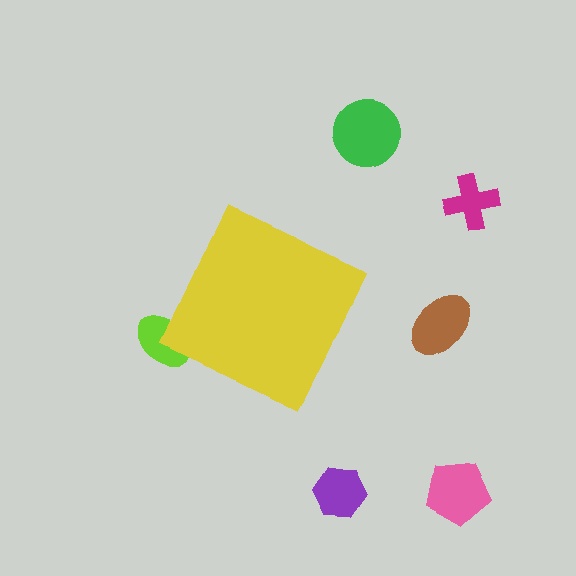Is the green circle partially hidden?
No, the green circle is fully visible.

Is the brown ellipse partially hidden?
No, the brown ellipse is fully visible.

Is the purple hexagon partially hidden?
No, the purple hexagon is fully visible.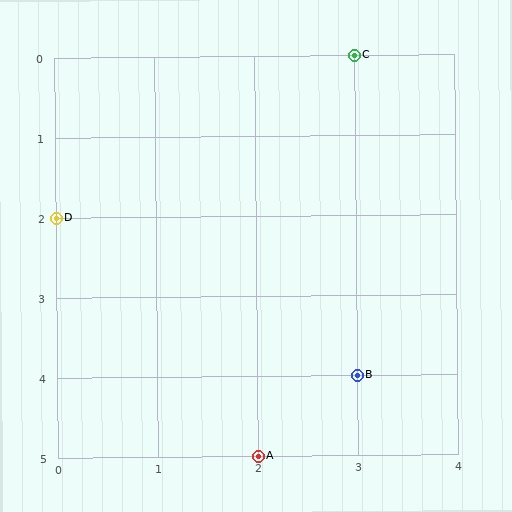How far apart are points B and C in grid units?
Points B and C are 4 rows apart.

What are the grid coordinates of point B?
Point B is at grid coordinates (3, 4).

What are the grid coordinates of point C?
Point C is at grid coordinates (3, 0).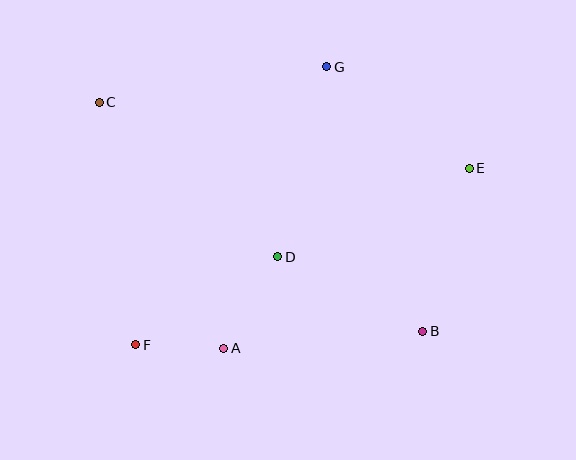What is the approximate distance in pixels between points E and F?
The distance between E and F is approximately 377 pixels.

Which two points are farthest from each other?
Points B and C are farthest from each other.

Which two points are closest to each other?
Points A and F are closest to each other.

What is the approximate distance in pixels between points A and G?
The distance between A and G is approximately 300 pixels.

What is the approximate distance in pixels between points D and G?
The distance between D and G is approximately 196 pixels.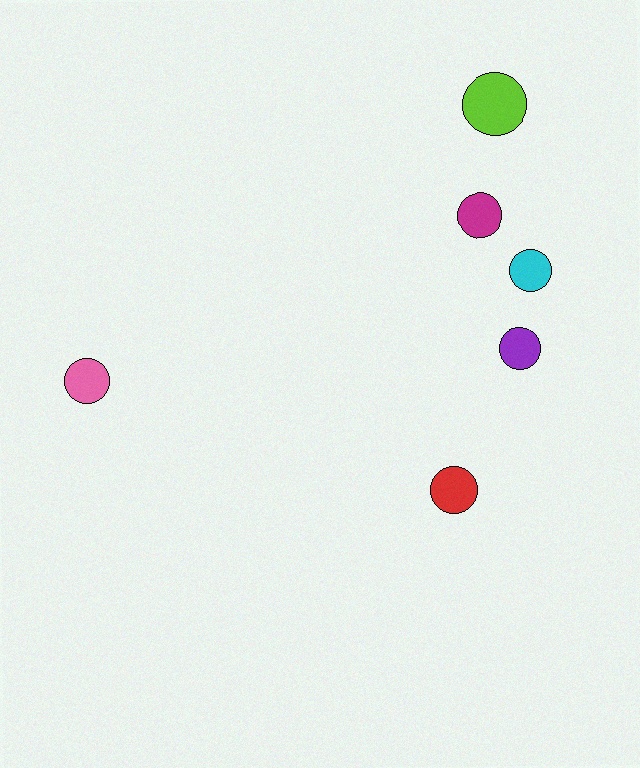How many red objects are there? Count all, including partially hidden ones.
There is 1 red object.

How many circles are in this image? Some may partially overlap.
There are 6 circles.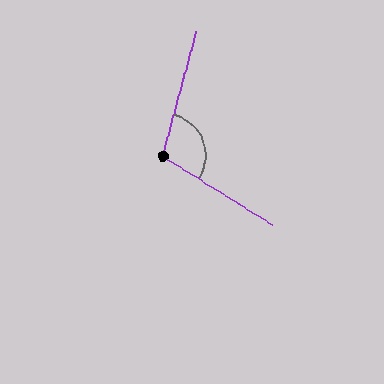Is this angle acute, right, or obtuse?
It is obtuse.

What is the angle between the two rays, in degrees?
Approximately 107 degrees.